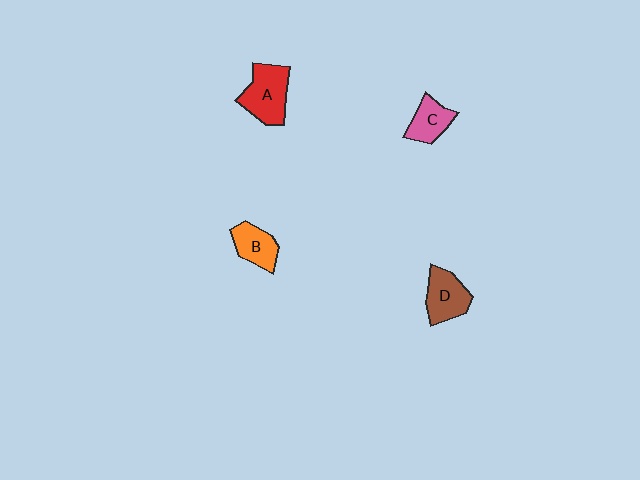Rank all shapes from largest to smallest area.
From largest to smallest: A (red), D (brown), B (orange), C (pink).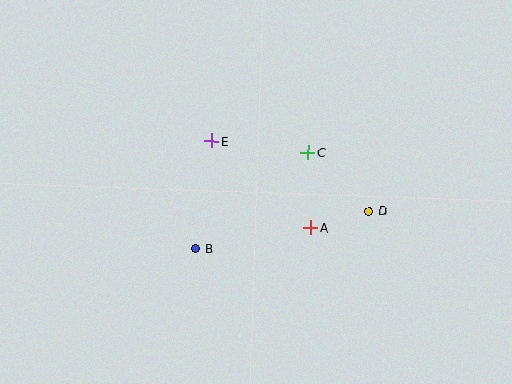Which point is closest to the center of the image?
Point A at (311, 228) is closest to the center.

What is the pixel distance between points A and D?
The distance between A and D is 61 pixels.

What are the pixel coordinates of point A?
Point A is at (311, 228).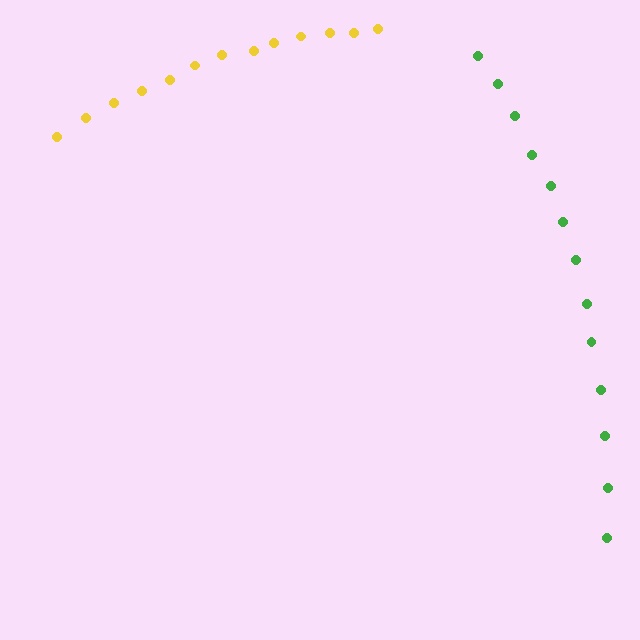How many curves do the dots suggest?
There are 2 distinct paths.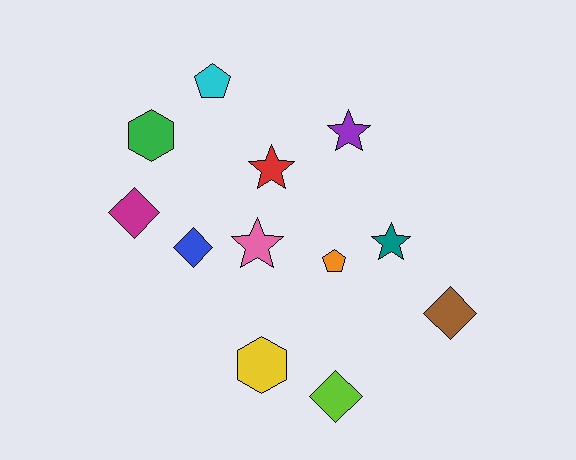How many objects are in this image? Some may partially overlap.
There are 12 objects.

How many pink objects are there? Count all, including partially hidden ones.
There is 1 pink object.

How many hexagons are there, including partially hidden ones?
There are 2 hexagons.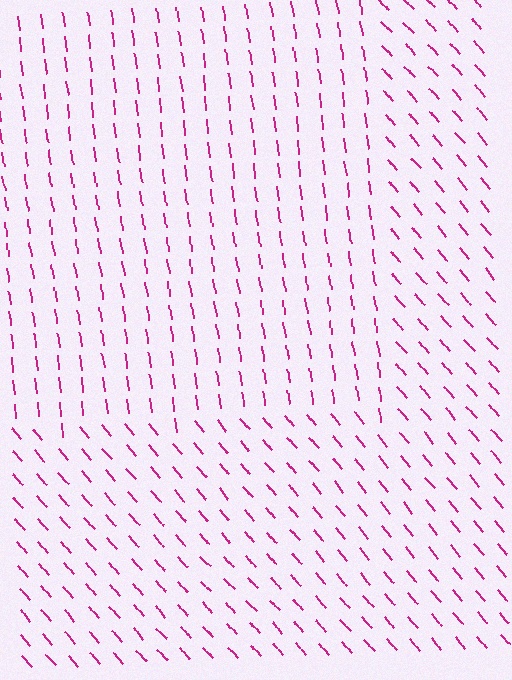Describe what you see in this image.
The image is filled with small magenta line segments. A rectangle region in the image has lines oriented differently from the surrounding lines, creating a visible texture boundary.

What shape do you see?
I see a rectangle.